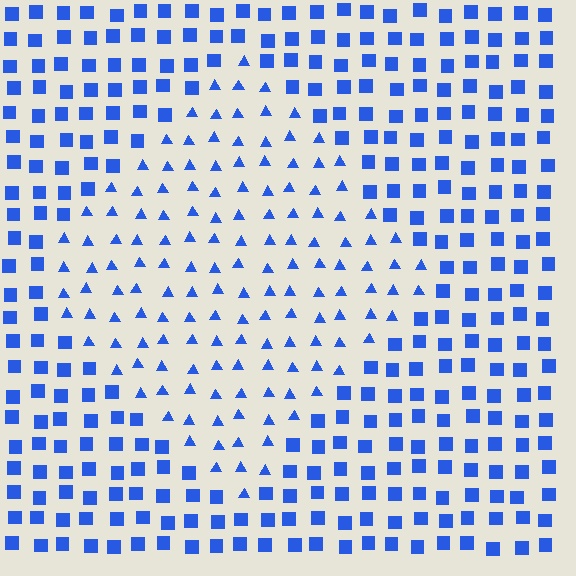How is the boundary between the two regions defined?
The boundary is defined by a change in element shape: triangles inside vs. squares outside. All elements share the same color and spacing.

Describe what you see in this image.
The image is filled with small blue elements arranged in a uniform grid. A diamond-shaped region contains triangles, while the surrounding area contains squares. The boundary is defined purely by the change in element shape.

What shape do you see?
I see a diamond.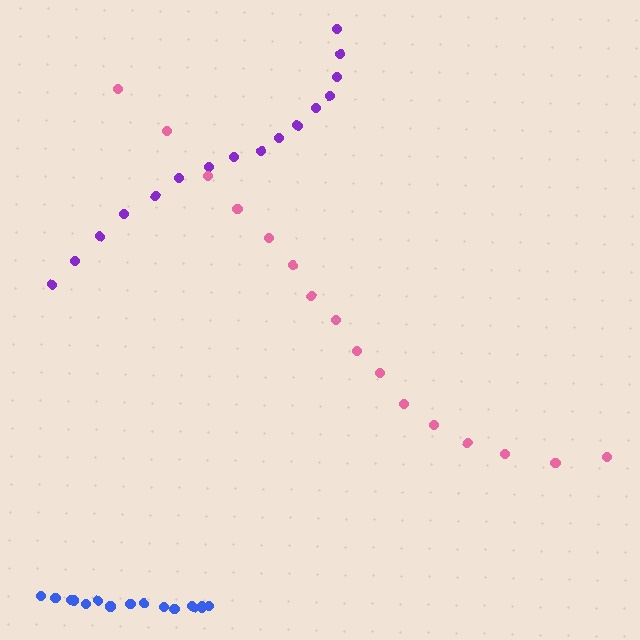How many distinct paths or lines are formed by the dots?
There are 3 distinct paths.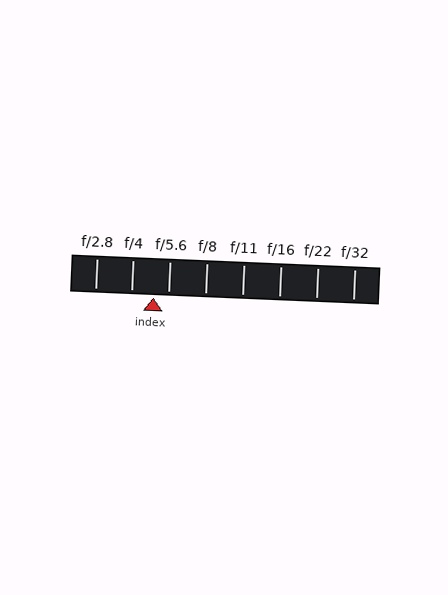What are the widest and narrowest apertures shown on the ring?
The widest aperture shown is f/2.8 and the narrowest is f/32.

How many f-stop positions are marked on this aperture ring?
There are 8 f-stop positions marked.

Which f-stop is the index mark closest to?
The index mark is closest to f/5.6.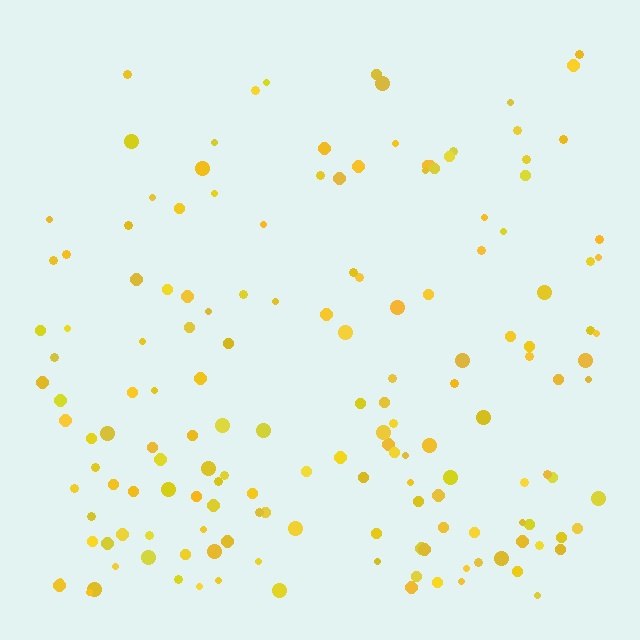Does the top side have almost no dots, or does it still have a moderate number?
Still a moderate number, just noticeably fewer than the bottom.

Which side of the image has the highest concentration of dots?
The bottom.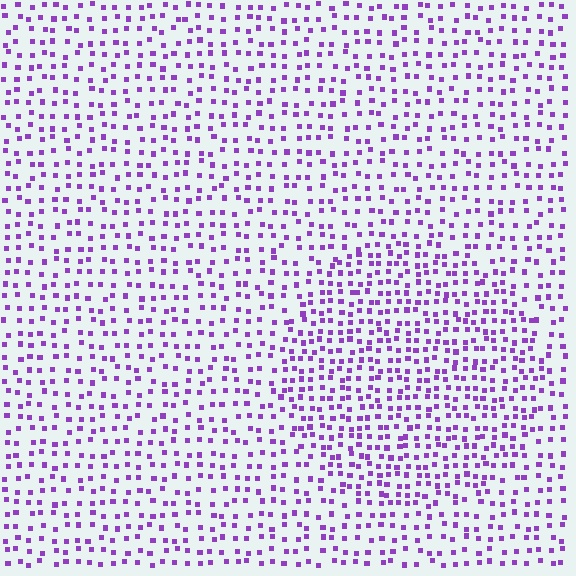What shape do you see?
I see a circle.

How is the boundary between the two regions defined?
The boundary is defined by a change in element density (approximately 1.6x ratio). All elements are the same color, size, and shape.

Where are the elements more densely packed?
The elements are more densely packed inside the circle boundary.